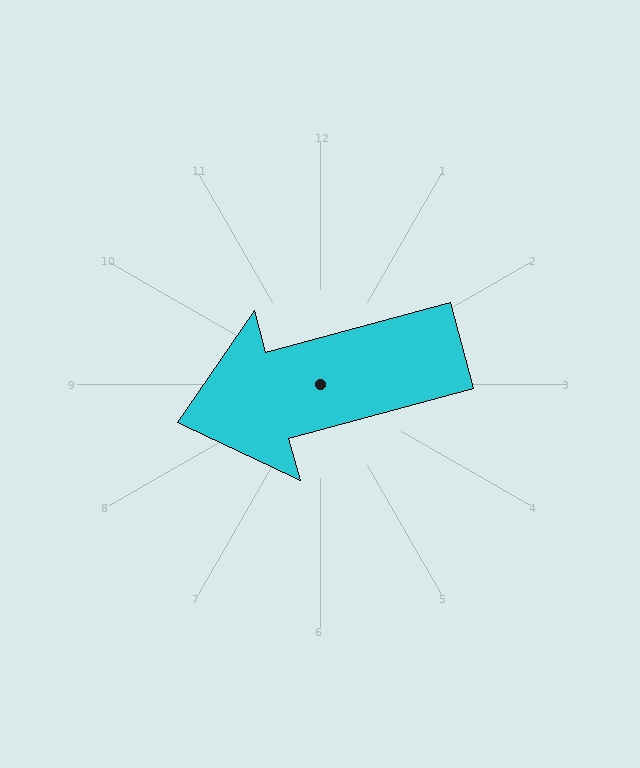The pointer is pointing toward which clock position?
Roughly 8 o'clock.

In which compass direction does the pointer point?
West.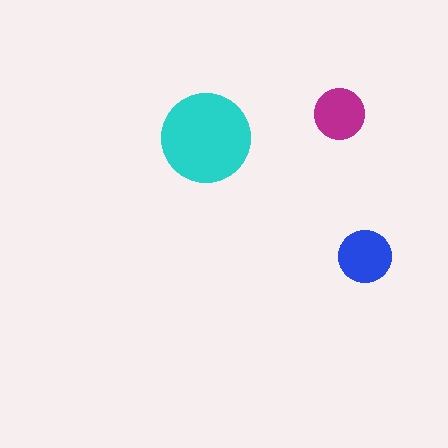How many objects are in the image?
There are 3 objects in the image.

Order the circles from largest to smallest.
the cyan one, the blue one, the magenta one.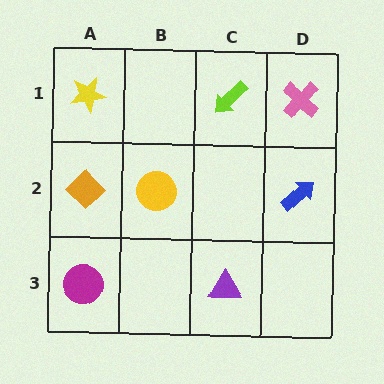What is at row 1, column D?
A pink cross.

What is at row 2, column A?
An orange diamond.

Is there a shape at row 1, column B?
No, that cell is empty.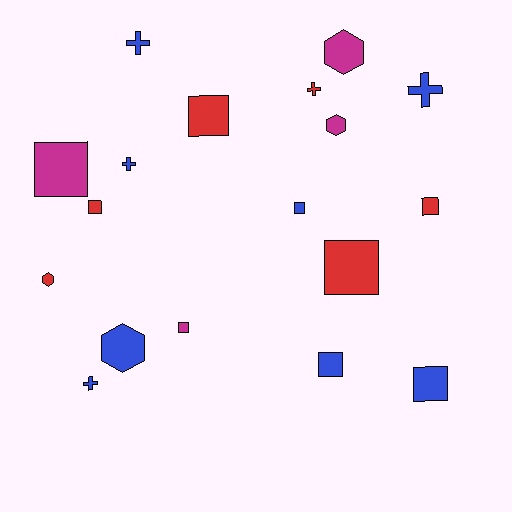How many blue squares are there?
There are 3 blue squares.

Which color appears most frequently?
Blue, with 8 objects.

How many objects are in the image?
There are 18 objects.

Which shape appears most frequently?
Square, with 9 objects.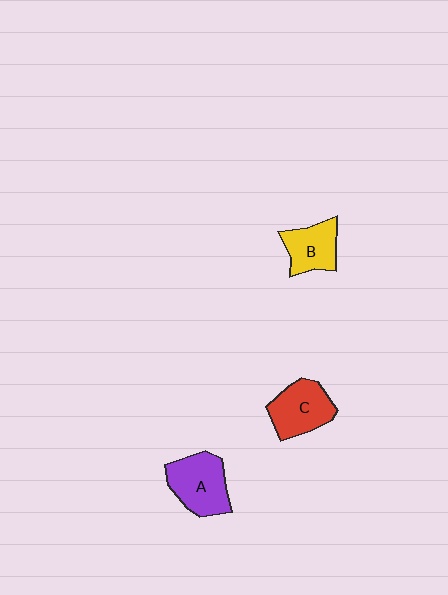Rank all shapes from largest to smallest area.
From largest to smallest: A (purple), C (red), B (yellow).